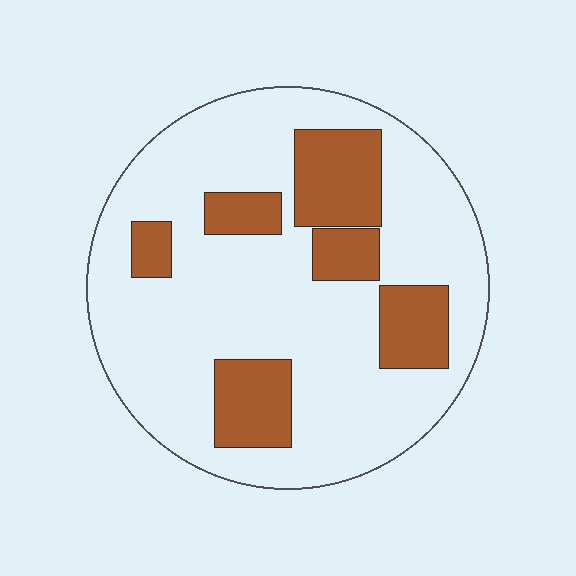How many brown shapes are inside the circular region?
6.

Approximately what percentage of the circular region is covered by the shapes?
Approximately 25%.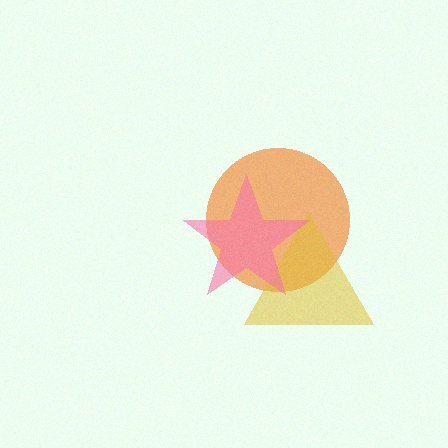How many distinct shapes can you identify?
There are 3 distinct shapes: an orange circle, a yellow triangle, a pink star.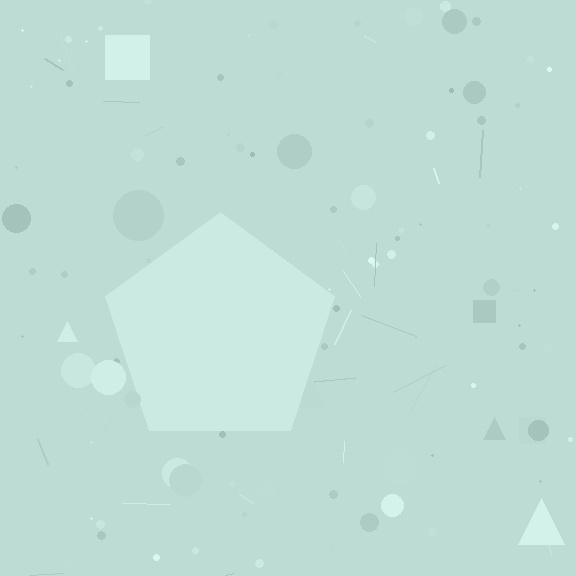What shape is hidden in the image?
A pentagon is hidden in the image.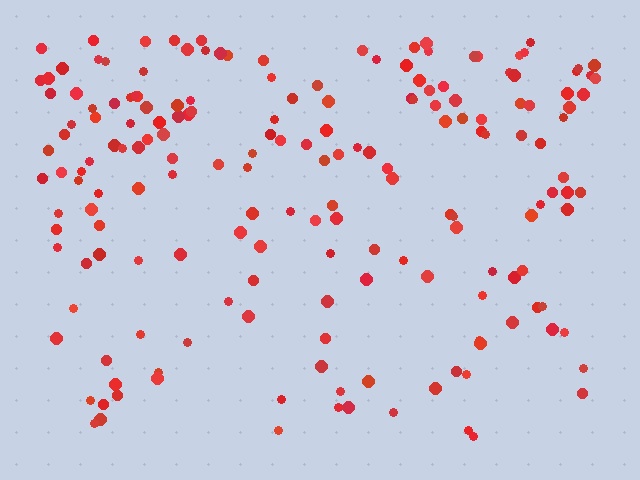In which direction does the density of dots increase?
From bottom to top, with the top side densest.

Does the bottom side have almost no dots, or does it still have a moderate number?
Still a moderate number, just noticeably fewer than the top.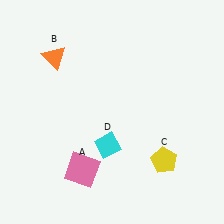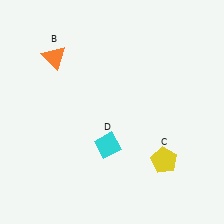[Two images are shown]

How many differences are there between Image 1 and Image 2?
There is 1 difference between the two images.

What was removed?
The pink square (A) was removed in Image 2.